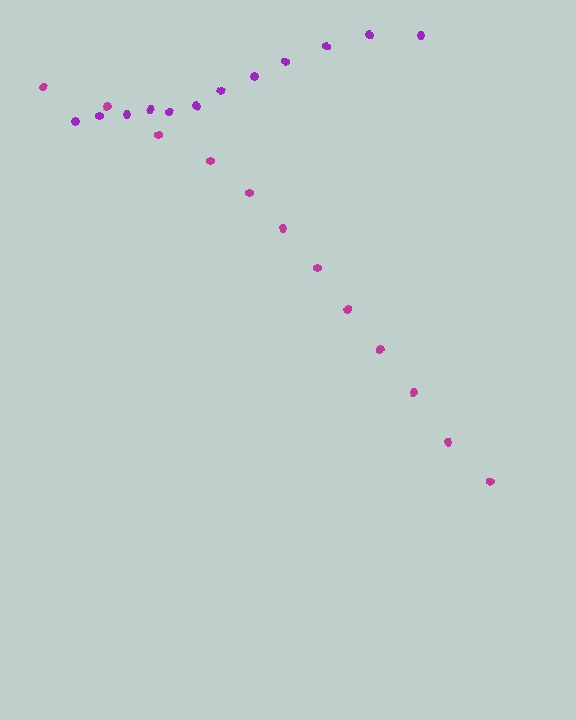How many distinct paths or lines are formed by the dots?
There are 2 distinct paths.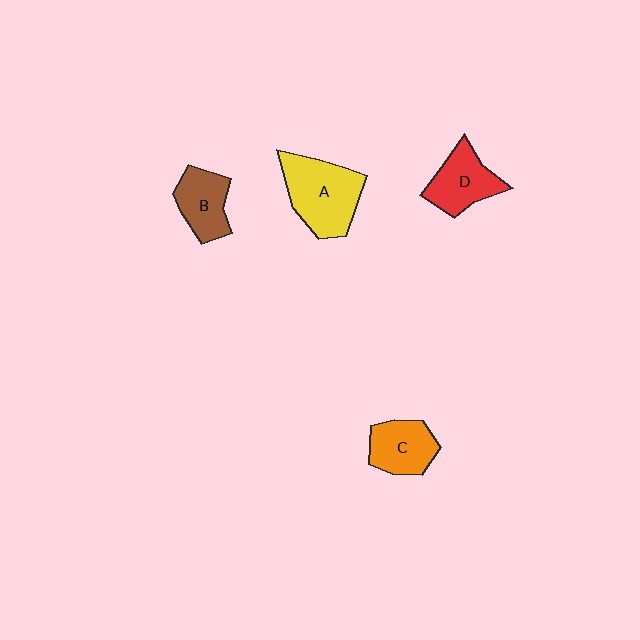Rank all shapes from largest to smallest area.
From largest to smallest: A (yellow), D (red), C (orange), B (brown).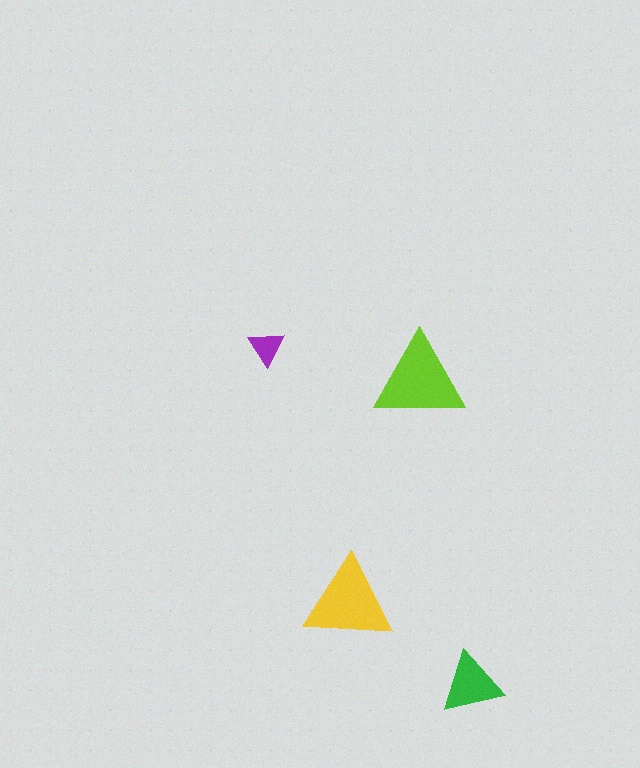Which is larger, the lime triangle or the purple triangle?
The lime one.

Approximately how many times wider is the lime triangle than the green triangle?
About 1.5 times wider.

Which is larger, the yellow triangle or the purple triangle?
The yellow one.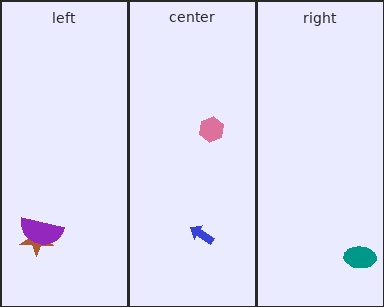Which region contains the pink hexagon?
The center region.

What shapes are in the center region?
The pink hexagon, the blue arrow.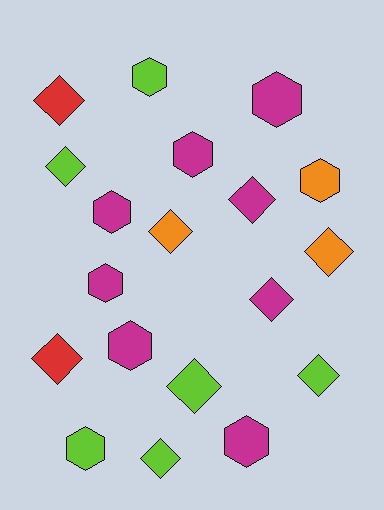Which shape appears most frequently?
Diamond, with 10 objects.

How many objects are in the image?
There are 19 objects.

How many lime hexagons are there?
There are 2 lime hexagons.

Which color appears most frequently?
Magenta, with 8 objects.